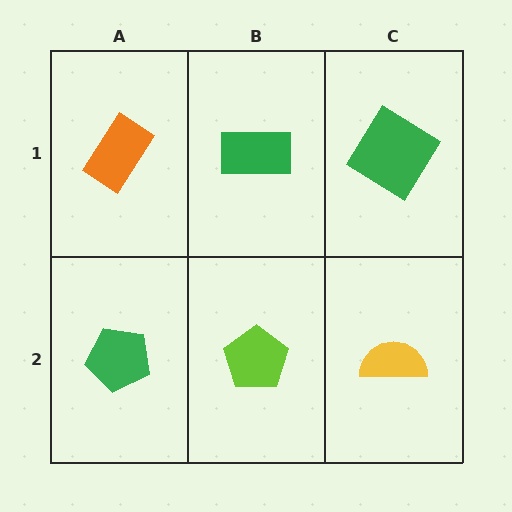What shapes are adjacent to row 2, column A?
An orange rectangle (row 1, column A), a lime pentagon (row 2, column B).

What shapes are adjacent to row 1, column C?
A yellow semicircle (row 2, column C), a green rectangle (row 1, column B).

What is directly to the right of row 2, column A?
A lime pentagon.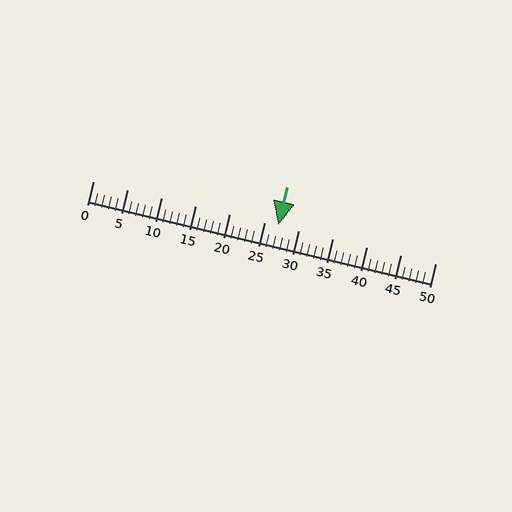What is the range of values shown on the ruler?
The ruler shows values from 0 to 50.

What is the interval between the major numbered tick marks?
The major tick marks are spaced 5 units apart.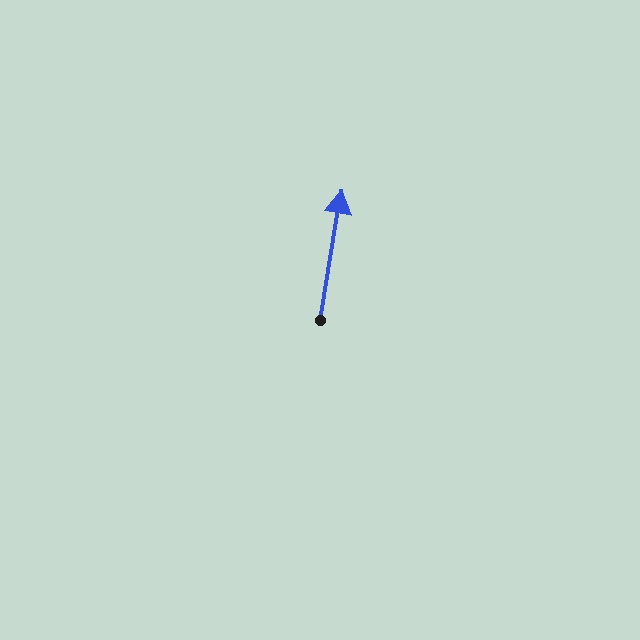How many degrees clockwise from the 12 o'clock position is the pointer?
Approximately 10 degrees.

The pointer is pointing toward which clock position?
Roughly 12 o'clock.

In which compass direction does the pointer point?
North.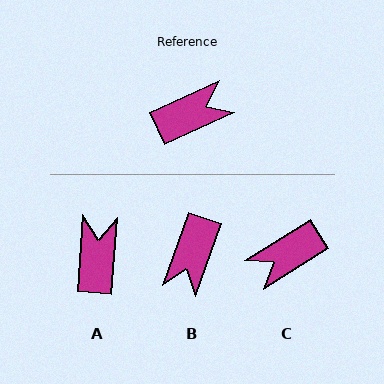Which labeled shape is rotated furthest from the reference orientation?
C, about 172 degrees away.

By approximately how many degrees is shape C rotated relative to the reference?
Approximately 172 degrees clockwise.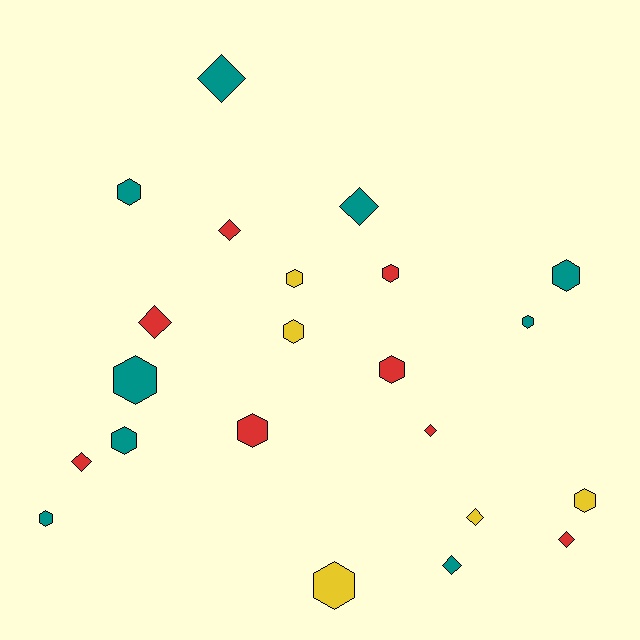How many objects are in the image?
There are 22 objects.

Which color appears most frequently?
Teal, with 9 objects.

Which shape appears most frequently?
Hexagon, with 13 objects.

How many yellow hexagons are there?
There are 4 yellow hexagons.